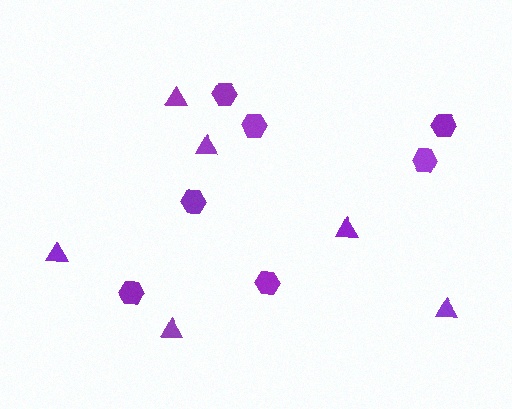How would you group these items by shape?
There are 2 groups: one group of triangles (6) and one group of hexagons (7).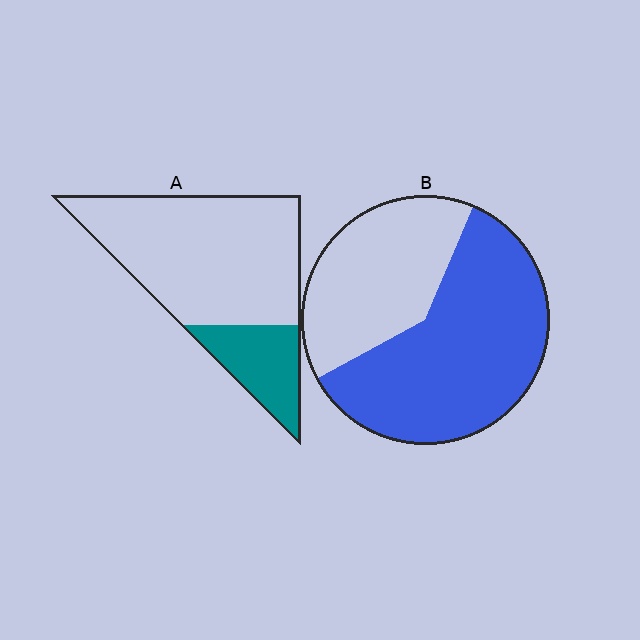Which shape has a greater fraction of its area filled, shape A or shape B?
Shape B.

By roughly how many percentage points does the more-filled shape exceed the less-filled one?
By roughly 40 percentage points (B over A).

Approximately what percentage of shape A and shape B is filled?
A is approximately 25% and B is approximately 60%.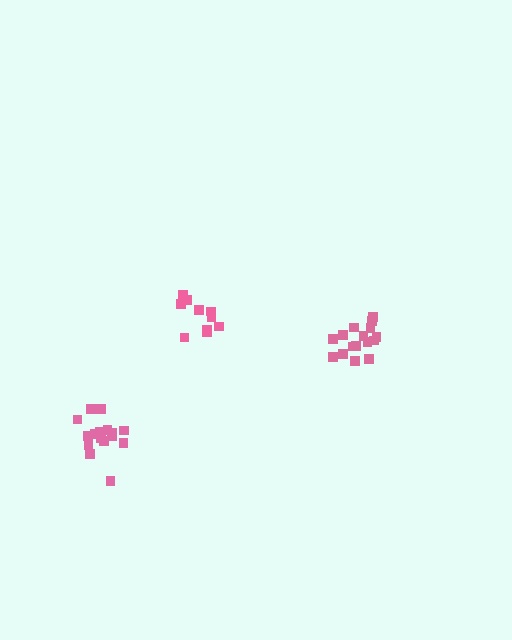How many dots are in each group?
Group 1: 16 dots, Group 2: 12 dots, Group 3: 16 dots (44 total).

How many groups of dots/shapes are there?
There are 3 groups.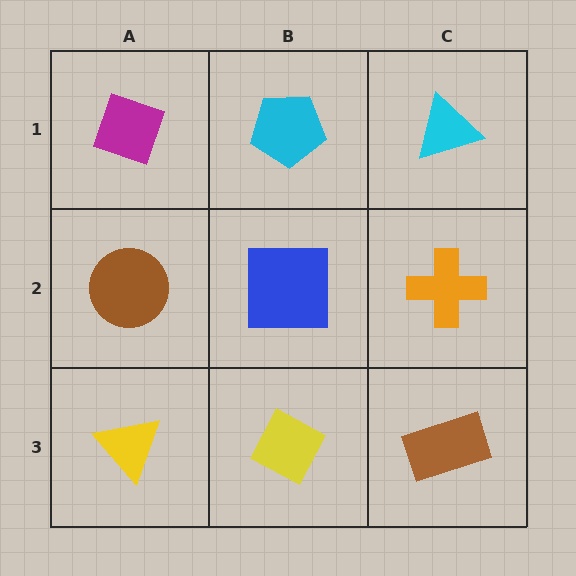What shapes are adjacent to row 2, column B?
A cyan pentagon (row 1, column B), a yellow diamond (row 3, column B), a brown circle (row 2, column A), an orange cross (row 2, column C).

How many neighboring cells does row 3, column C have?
2.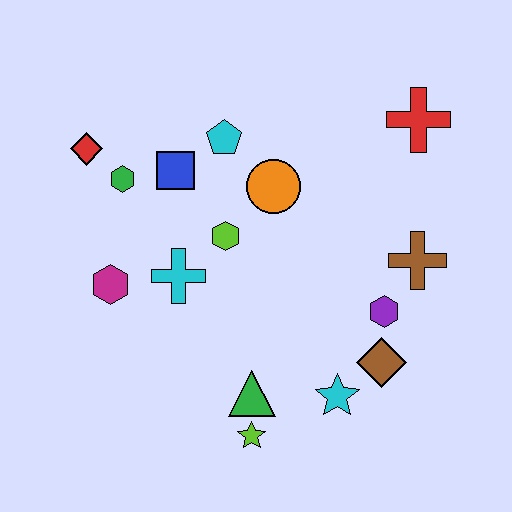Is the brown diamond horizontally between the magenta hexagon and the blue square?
No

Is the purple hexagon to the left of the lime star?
No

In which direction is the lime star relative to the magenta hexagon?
The lime star is below the magenta hexagon.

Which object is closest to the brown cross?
The purple hexagon is closest to the brown cross.